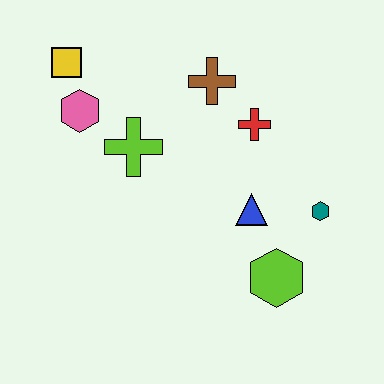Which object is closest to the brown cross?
The red cross is closest to the brown cross.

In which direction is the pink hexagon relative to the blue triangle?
The pink hexagon is to the left of the blue triangle.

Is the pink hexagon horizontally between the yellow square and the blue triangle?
Yes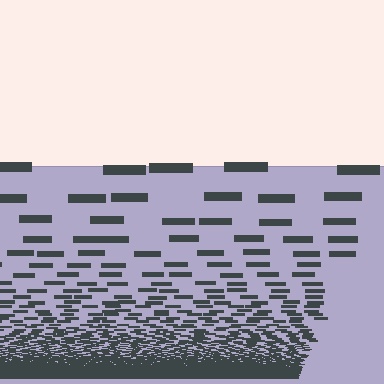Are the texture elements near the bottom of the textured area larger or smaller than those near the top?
Smaller. The gradient is inverted — elements near the bottom are smaller and denser.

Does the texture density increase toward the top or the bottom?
Density increases toward the bottom.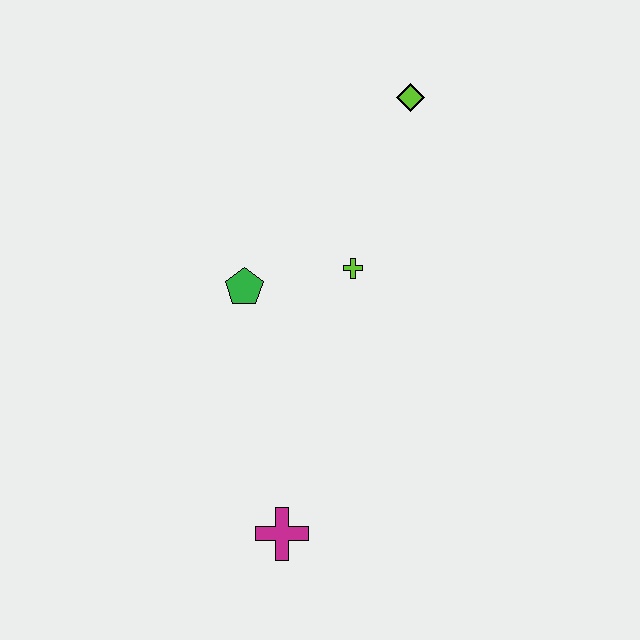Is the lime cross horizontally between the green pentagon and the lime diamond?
Yes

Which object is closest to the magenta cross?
The green pentagon is closest to the magenta cross.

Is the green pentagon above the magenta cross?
Yes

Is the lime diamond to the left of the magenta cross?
No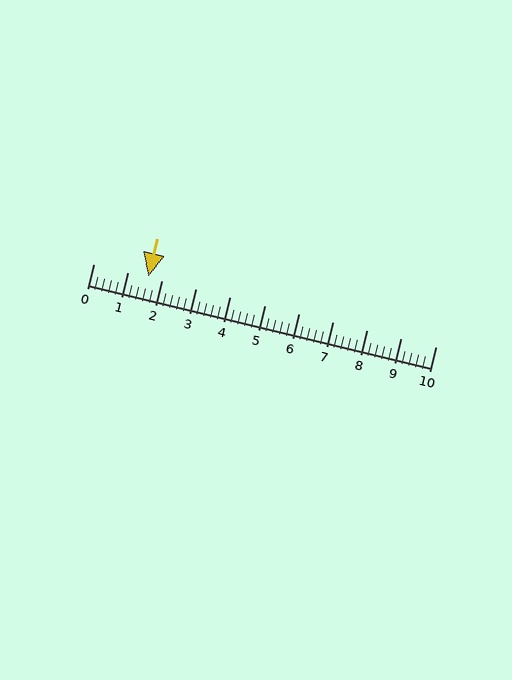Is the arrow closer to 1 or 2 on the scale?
The arrow is closer to 2.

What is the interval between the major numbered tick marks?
The major tick marks are spaced 1 units apart.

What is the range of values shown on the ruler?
The ruler shows values from 0 to 10.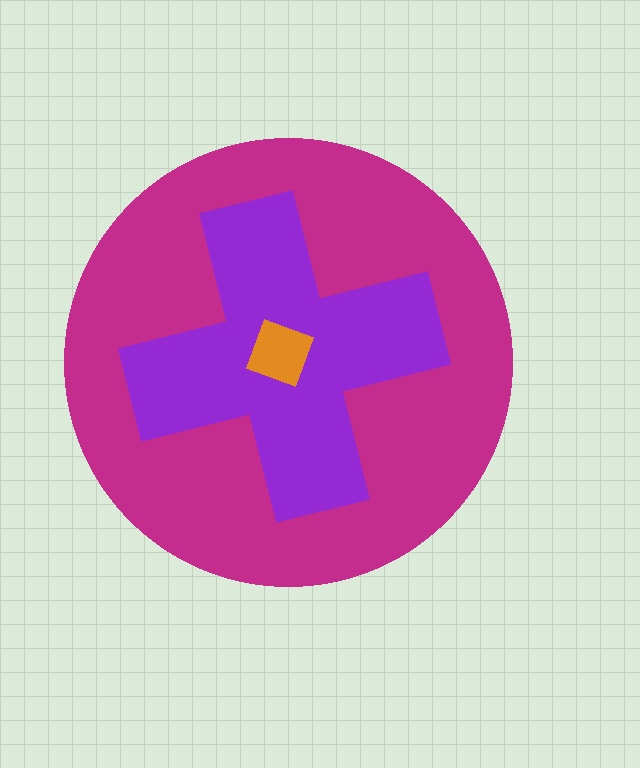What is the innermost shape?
The orange square.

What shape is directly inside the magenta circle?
The purple cross.